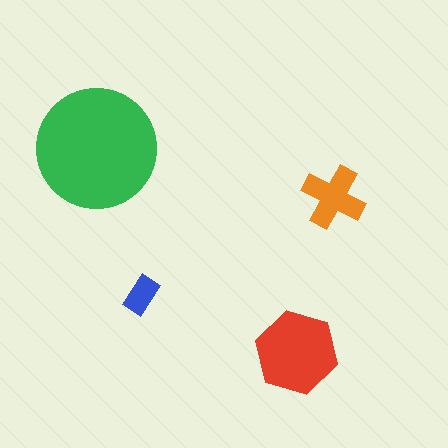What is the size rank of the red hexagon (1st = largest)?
2nd.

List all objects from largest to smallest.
The green circle, the red hexagon, the orange cross, the blue rectangle.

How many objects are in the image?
There are 4 objects in the image.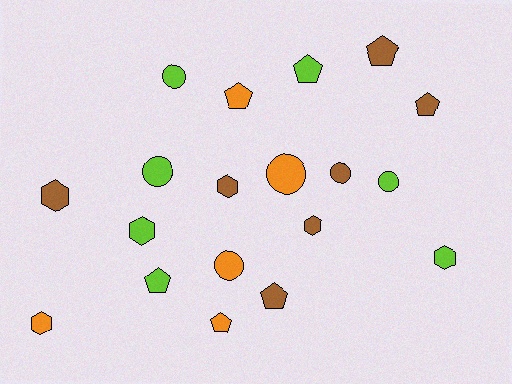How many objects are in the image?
There are 19 objects.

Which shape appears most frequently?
Pentagon, with 7 objects.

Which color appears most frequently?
Brown, with 7 objects.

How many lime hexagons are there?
There are 2 lime hexagons.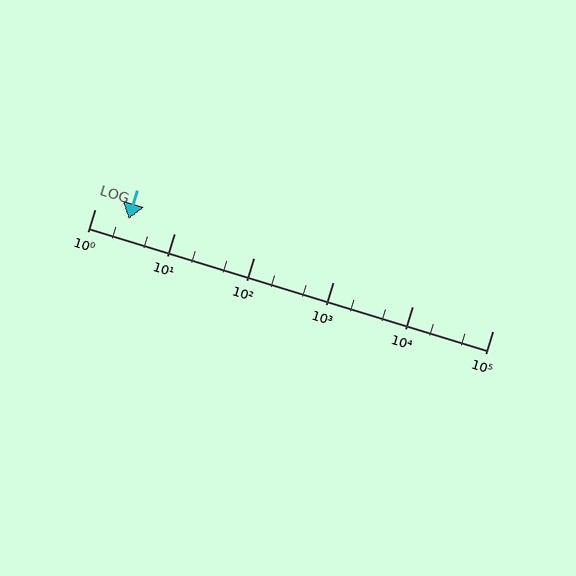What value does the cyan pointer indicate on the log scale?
The pointer indicates approximately 2.7.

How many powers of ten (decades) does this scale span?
The scale spans 5 decades, from 1 to 100000.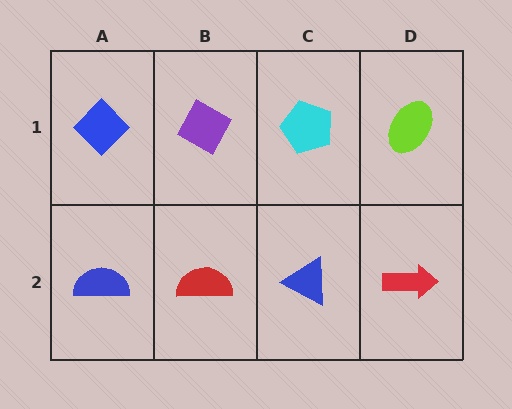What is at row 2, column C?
A blue triangle.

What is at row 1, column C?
A cyan pentagon.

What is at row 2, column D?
A red arrow.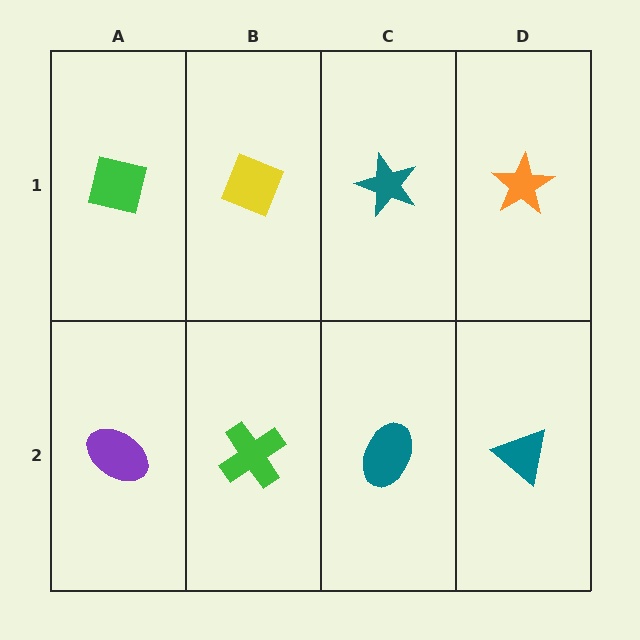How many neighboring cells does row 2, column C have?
3.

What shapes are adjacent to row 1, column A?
A purple ellipse (row 2, column A), a yellow diamond (row 1, column B).